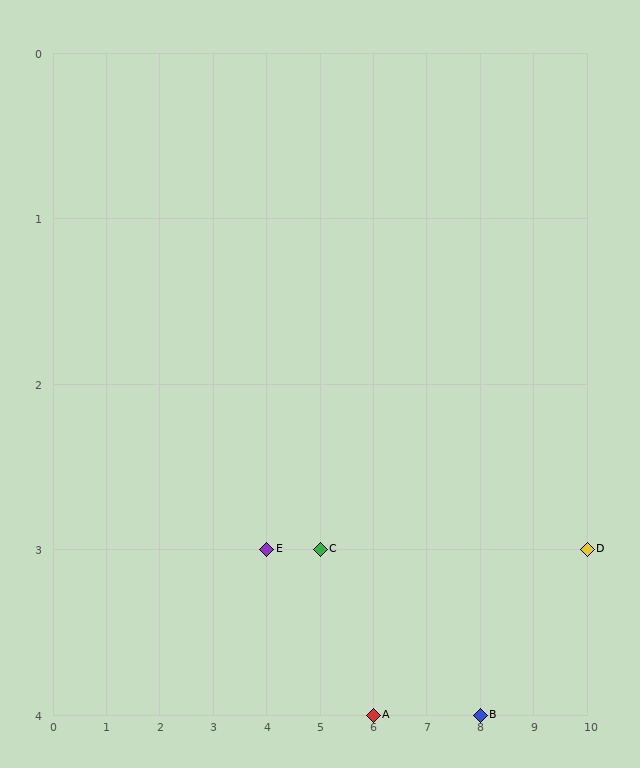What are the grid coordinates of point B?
Point B is at grid coordinates (8, 4).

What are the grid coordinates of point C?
Point C is at grid coordinates (5, 3).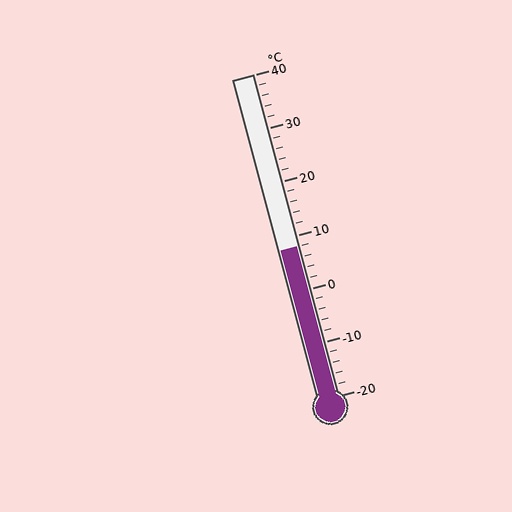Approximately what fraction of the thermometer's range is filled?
The thermometer is filled to approximately 45% of its range.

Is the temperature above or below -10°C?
The temperature is above -10°C.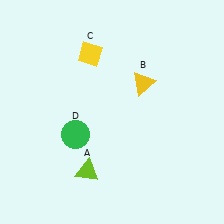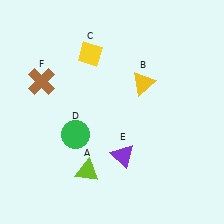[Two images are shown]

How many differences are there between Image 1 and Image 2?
There are 2 differences between the two images.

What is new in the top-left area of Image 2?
A brown cross (F) was added in the top-left area of Image 2.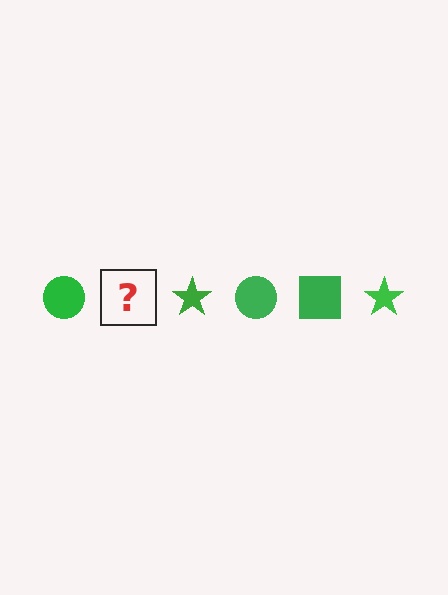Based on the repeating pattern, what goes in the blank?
The blank should be a green square.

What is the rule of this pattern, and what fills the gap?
The rule is that the pattern cycles through circle, square, star shapes in green. The gap should be filled with a green square.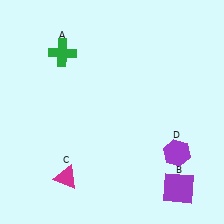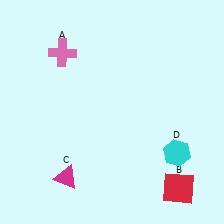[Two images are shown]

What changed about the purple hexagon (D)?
In Image 1, D is purple. In Image 2, it changed to cyan.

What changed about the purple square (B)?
In Image 1, B is purple. In Image 2, it changed to red.